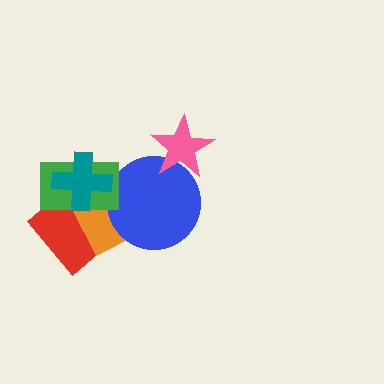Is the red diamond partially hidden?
Yes, it is partially covered by another shape.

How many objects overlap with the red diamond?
3 objects overlap with the red diamond.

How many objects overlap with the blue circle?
3 objects overlap with the blue circle.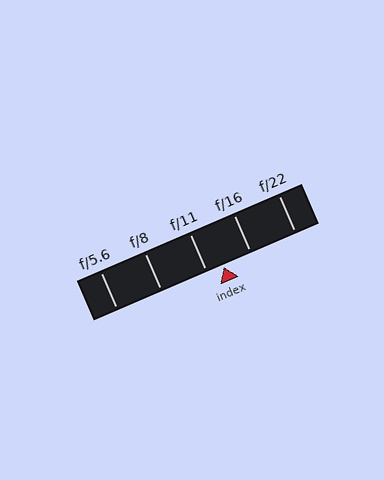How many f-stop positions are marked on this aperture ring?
There are 5 f-stop positions marked.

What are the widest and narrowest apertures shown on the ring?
The widest aperture shown is f/5.6 and the narrowest is f/22.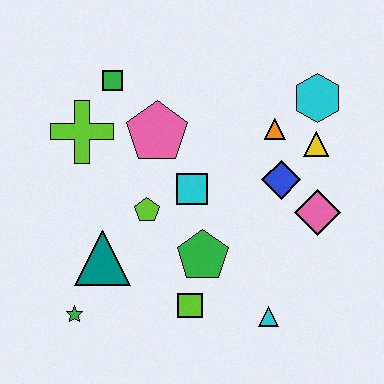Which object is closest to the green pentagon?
The lime square is closest to the green pentagon.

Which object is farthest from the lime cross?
The cyan triangle is farthest from the lime cross.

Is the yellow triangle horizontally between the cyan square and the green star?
No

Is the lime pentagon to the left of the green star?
No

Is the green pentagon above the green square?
No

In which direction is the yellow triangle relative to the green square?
The yellow triangle is to the right of the green square.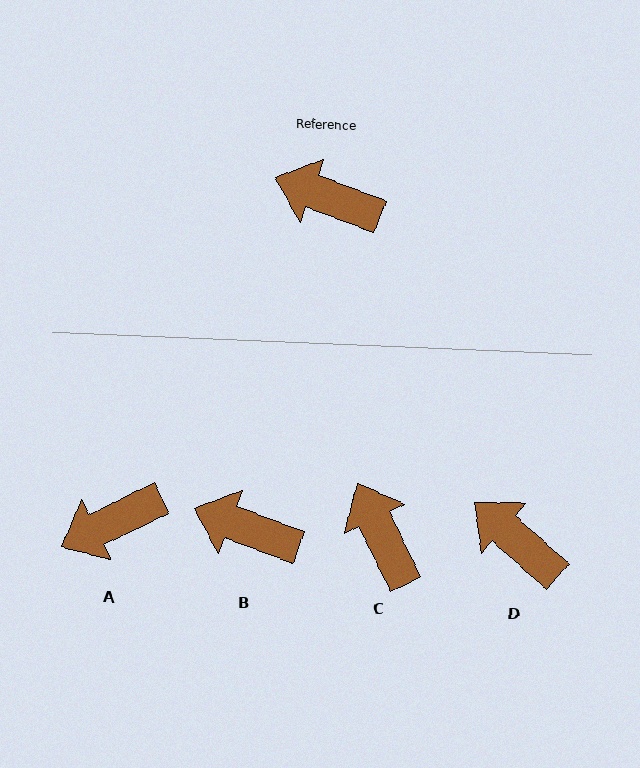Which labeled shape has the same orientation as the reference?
B.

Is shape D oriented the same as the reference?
No, it is off by about 21 degrees.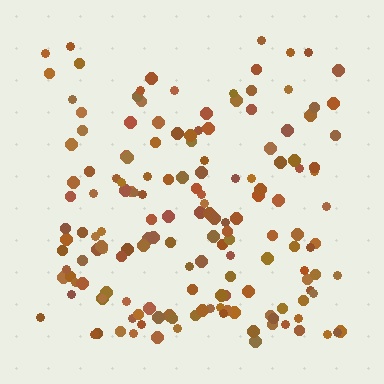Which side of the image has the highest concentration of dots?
The bottom.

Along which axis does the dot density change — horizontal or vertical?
Vertical.